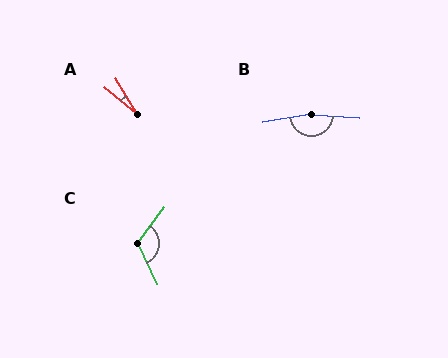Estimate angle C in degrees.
Approximately 118 degrees.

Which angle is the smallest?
A, at approximately 20 degrees.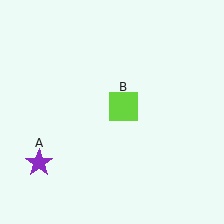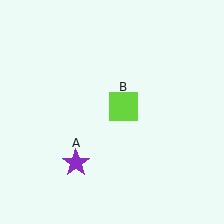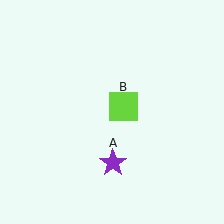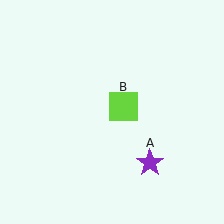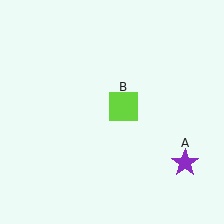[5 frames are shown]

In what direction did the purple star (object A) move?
The purple star (object A) moved right.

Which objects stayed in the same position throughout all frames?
Lime square (object B) remained stationary.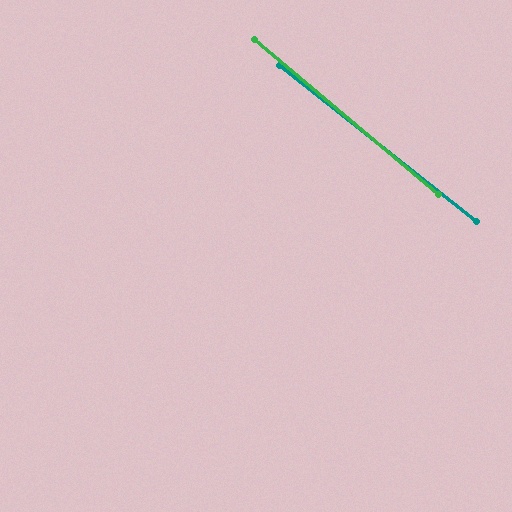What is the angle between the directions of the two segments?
Approximately 2 degrees.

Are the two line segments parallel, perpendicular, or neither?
Parallel — their directions differ by only 1.6°.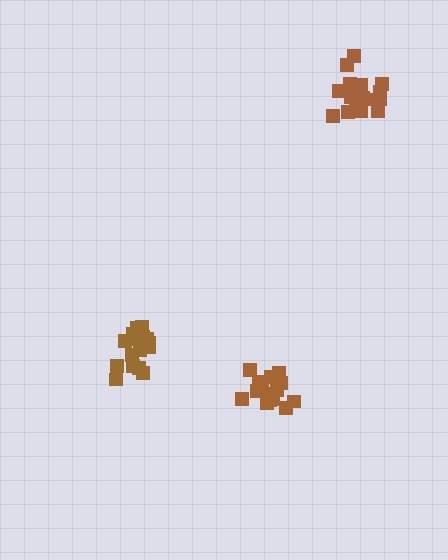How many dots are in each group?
Group 1: 16 dots, Group 2: 16 dots, Group 3: 17 dots (49 total).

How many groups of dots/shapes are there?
There are 3 groups.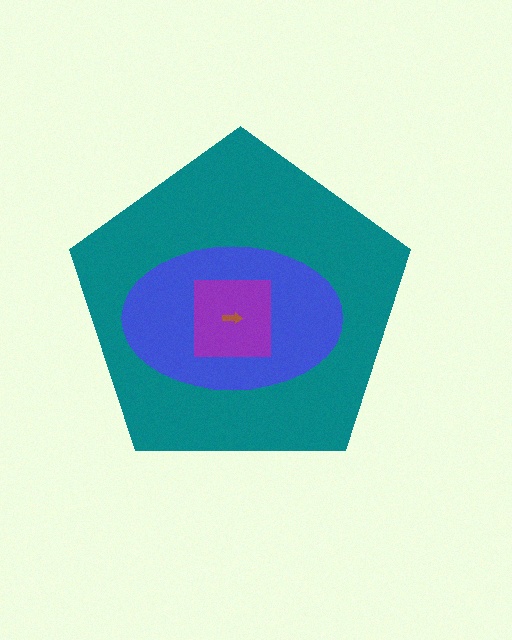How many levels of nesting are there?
4.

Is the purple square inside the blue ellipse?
Yes.